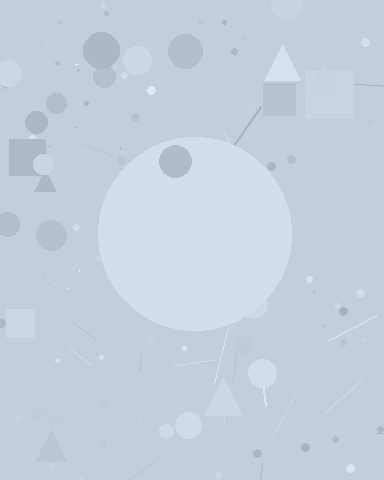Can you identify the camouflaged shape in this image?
The camouflaged shape is a circle.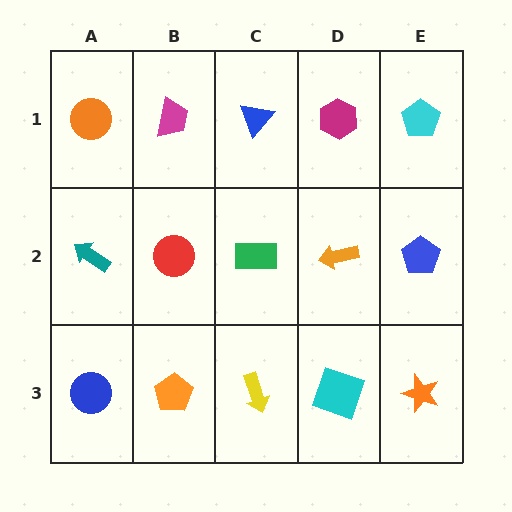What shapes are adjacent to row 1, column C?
A green rectangle (row 2, column C), a magenta trapezoid (row 1, column B), a magenta hexagon (row 1, column D).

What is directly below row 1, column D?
An orange arrow.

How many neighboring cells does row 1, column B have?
3.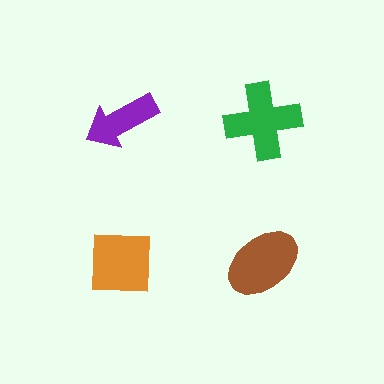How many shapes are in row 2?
2 shapes.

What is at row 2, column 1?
An orange square.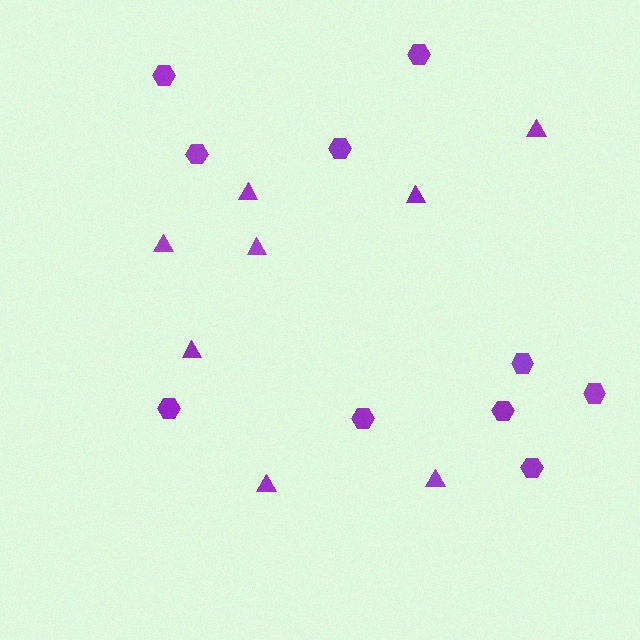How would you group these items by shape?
There are 2 groups: one group of triangles (8) and one group of hexagons (10).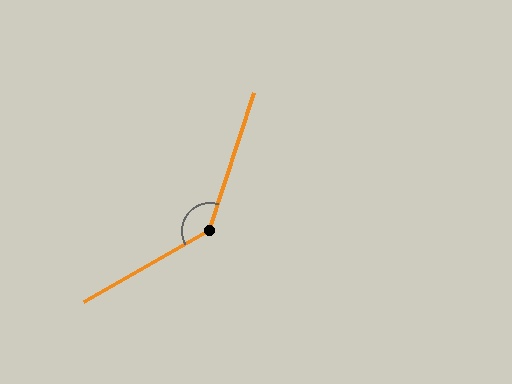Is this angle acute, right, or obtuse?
It is obtuse.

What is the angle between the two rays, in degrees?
Approximately 137 degrees.